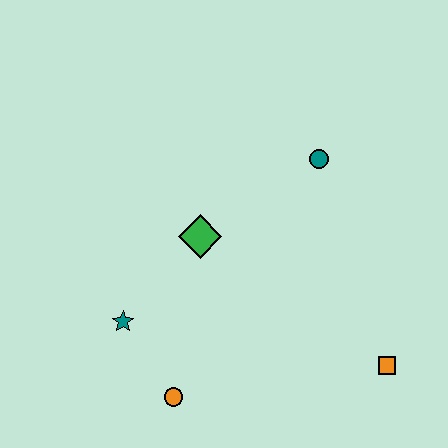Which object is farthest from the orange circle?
The teal circle is farthest from the orange circle.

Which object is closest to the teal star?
The orange circle is closest to the teal star.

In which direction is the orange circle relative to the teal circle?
The orange circle is below the teal circle.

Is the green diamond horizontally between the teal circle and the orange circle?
Yes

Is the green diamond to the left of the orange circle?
No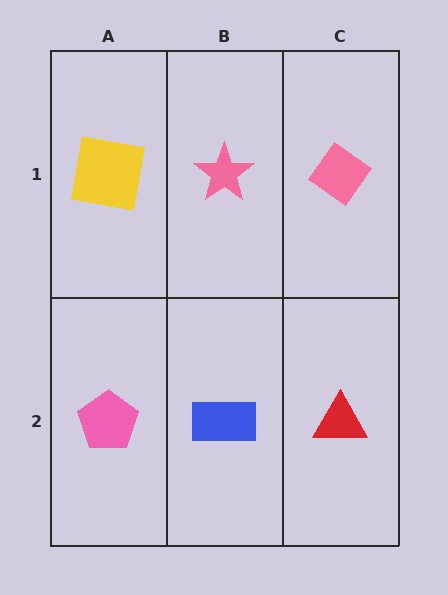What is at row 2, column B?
A blue rectangle.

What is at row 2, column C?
A red triangle.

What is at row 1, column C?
A pink diamond.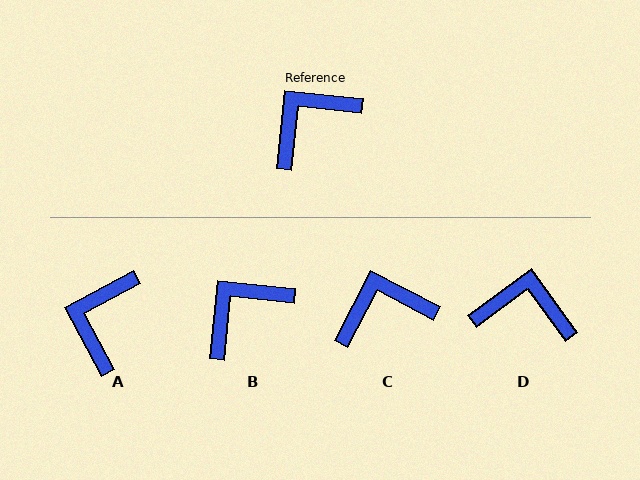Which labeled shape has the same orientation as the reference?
B.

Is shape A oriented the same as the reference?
No, it is off by about 34 degrees.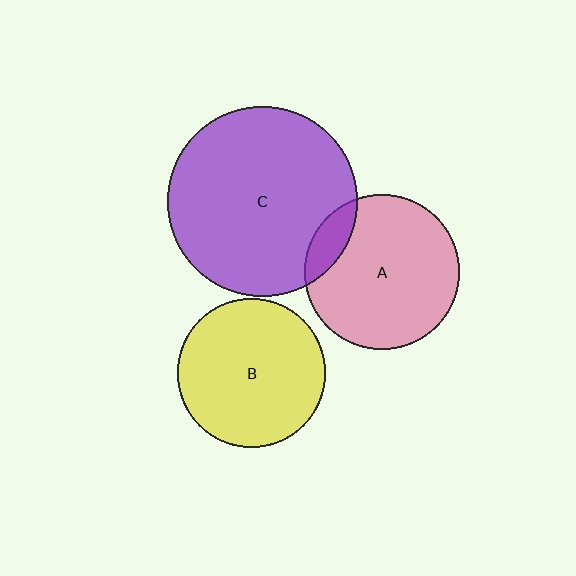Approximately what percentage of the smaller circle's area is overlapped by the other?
Approximately 10%.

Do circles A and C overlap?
Yes.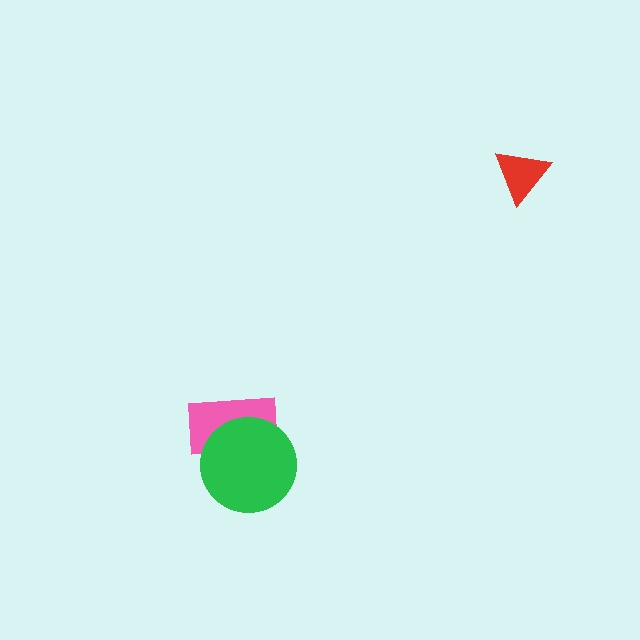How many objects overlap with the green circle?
1 object overlaps with the green circle.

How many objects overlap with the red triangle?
0 objects overlap with the red triangle.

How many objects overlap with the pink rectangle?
1 object overlaps with the pink rectangle.